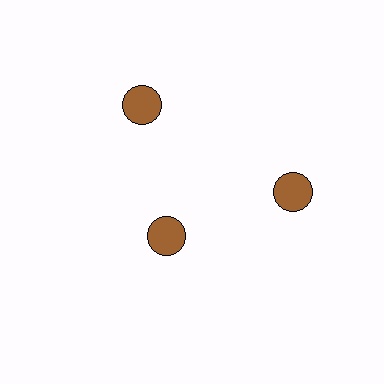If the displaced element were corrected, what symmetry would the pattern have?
It would have 3-fold rotational symmetry — the pattern would map onto itself every 120 degrees.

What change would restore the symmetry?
The symmetry would be restored by moving it outward, back onto the ring so that all 3 circles sit at equal angles and equal distance from the center.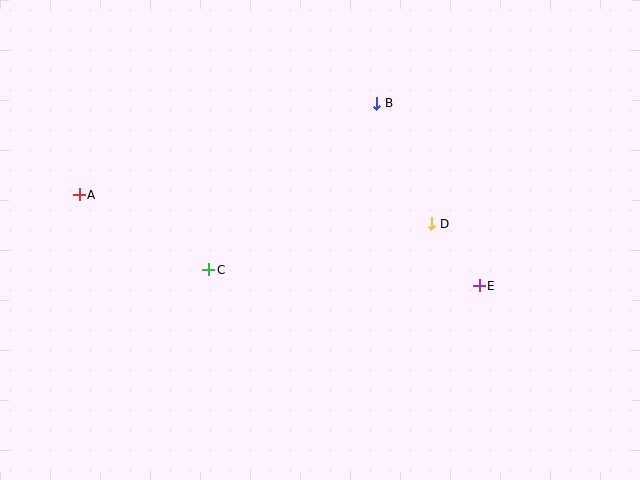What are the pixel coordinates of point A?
Point A is at (79, 195).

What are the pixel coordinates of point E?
Point E is at (479, 286).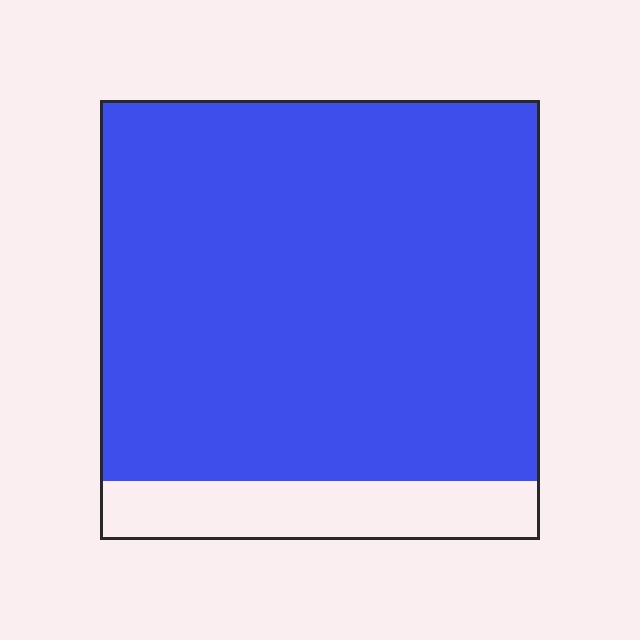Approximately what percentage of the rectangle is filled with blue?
Approximately 85%.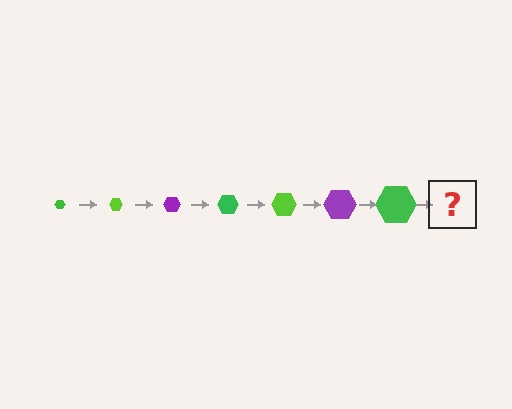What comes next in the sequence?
The next element should be a lime hexagon, larger than the previous one.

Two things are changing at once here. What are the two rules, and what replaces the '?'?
The two rules are that the hexagon grows larger each step and the color cycles through green, lime, and purple. The '?' should be a lime hexagon, larger than the previous one.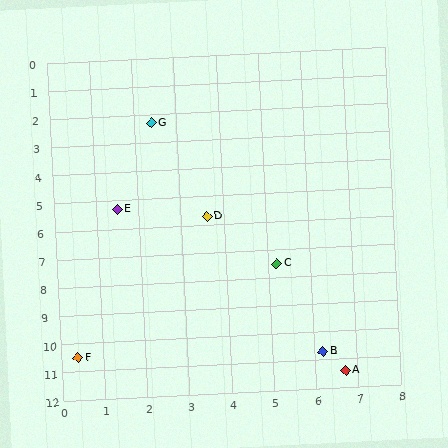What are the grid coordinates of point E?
Point E is at approximately (1.5, 5.3).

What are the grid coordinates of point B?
Point B is at approximately (6.2, 10.7).